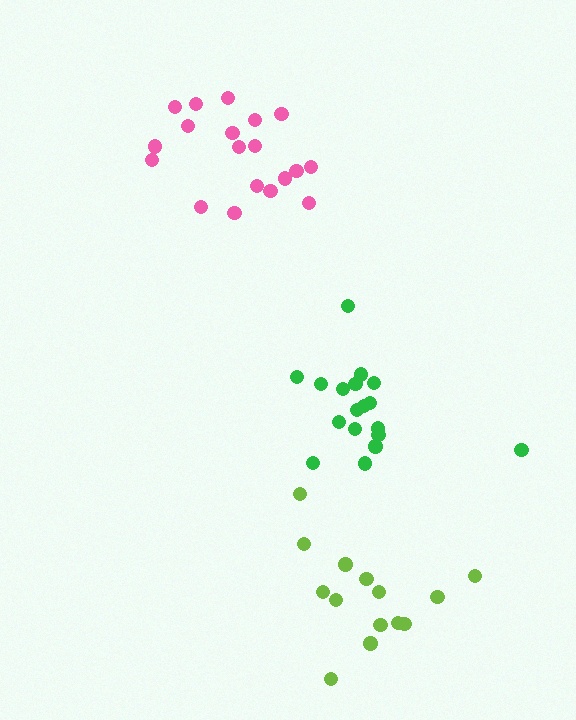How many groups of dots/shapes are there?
There are 3 groups.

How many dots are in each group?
Group 1: 18 dots, Group 2: 14 dots, Group 3: 19 dots (51 total).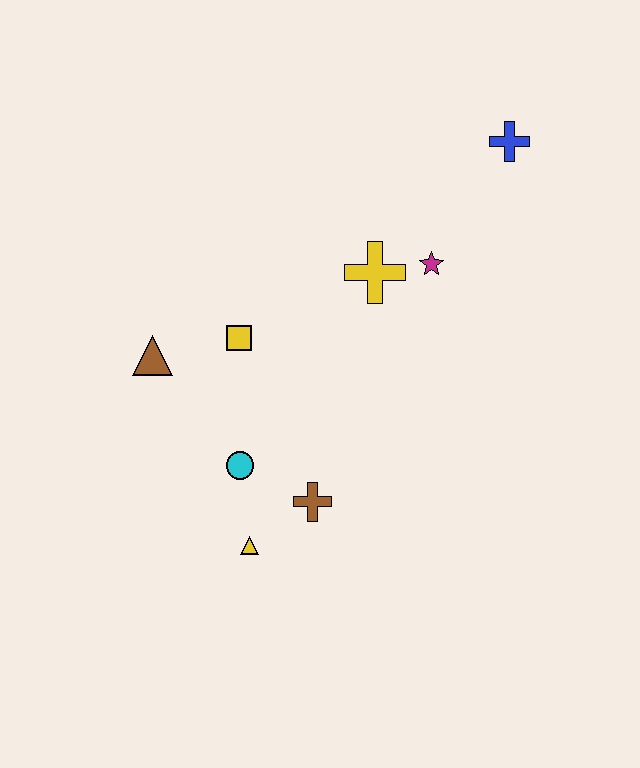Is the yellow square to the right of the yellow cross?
No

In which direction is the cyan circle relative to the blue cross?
The cyan circle is below the blue cross.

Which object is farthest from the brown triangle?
The blue cross is farthest from the brown triangle.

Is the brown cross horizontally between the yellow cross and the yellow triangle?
Yes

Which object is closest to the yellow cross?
The magenta star is closest to the yellow cross.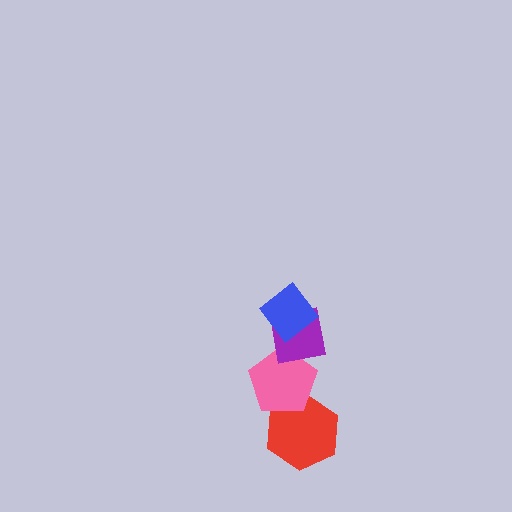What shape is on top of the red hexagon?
The pink pentagon is on top of the red hexagon.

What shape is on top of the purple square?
The blue diamond is on top of the purple square.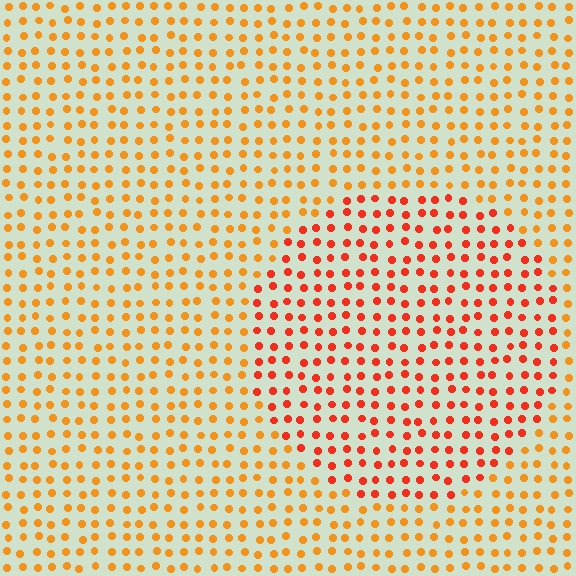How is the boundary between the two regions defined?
The boundary is defined purely by a slight shift in hue (about 28 degrees). Spacing, size, and orientation are identical on both sides.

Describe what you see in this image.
The image is filled with small orange elements in a uniform arrangement. A circle-shaped region is visible where the elements are tinted to a slightly different hue, forming a subtle color boundary.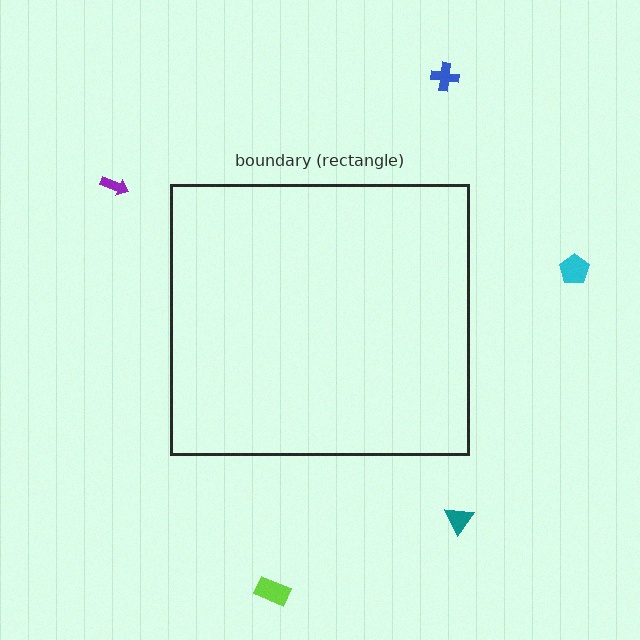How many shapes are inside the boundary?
0 inside, 5 outside.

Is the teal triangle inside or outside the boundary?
Outside.